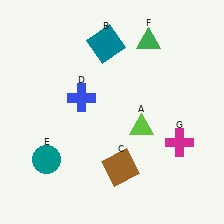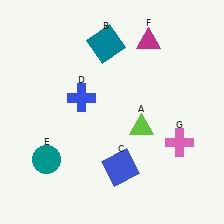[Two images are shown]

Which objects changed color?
C changed from brown to blue. F changed from green to magenta. G changed from magenta to pink.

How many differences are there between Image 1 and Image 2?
There are 3 differences between the two images.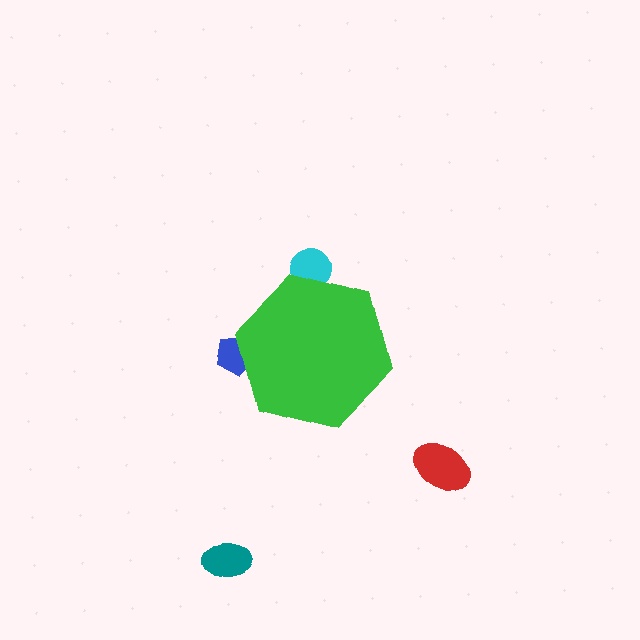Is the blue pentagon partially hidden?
Yes, the blue pentagon is partially hidden behind the green hexagon.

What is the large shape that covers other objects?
A green hexagon.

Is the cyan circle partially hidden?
Yes, the cyan circle is partially hidden behind the green hexagon.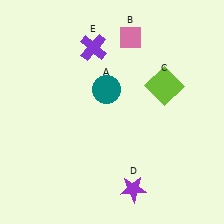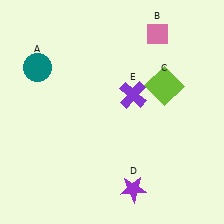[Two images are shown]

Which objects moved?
The objects that moved are: the teal circle (A), the pink diamond (B), the purple cross (E).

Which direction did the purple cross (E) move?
The purple cross (E) moved down.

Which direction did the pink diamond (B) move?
The pink diamond (B) moved right.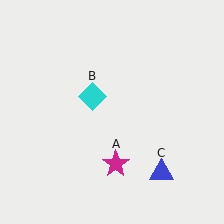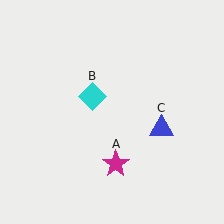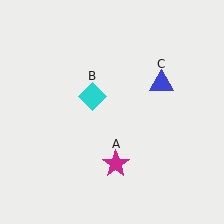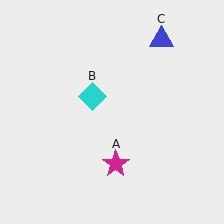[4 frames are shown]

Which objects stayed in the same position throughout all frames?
Magenta star (object A) and cyan diamond (object B) remained stationary.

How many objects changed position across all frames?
1 object changed position: blue triangle (object C).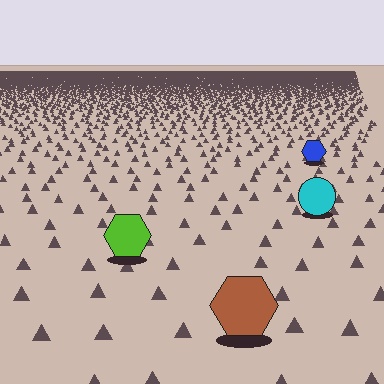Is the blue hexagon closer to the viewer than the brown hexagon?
No. The brown hexagon is closer — you can tell from the texture gradient: the ground texture is coarser near it.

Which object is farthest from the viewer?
The blue hexagon is farthest from the viewer. It appears smaller and the ground texture around it is denser.